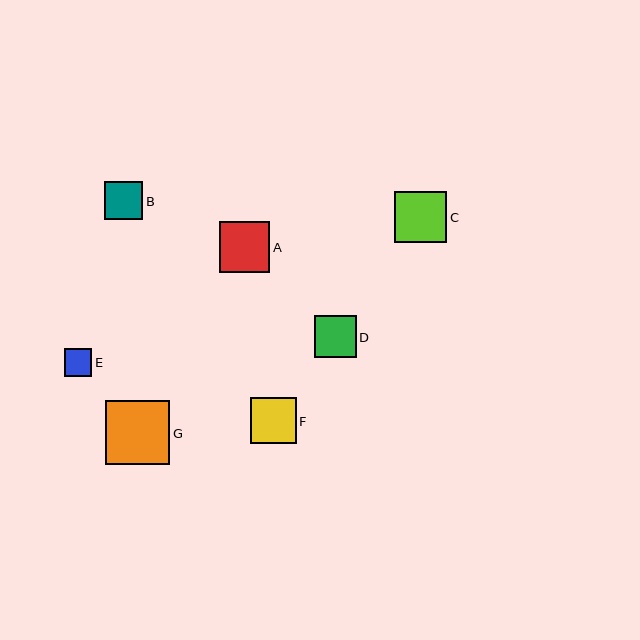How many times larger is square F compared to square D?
Square F is approximately 1.1 times the size of square D.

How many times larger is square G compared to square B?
Square G is approximately 1.7 times the size of square B.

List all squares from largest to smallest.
From largest to smallest: G, C, A, F, D, B, E.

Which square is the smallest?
Square E is the smallest with a size of approximately 28 pixels.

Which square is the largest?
Square G is the largest with a size of approximately 64 pixels.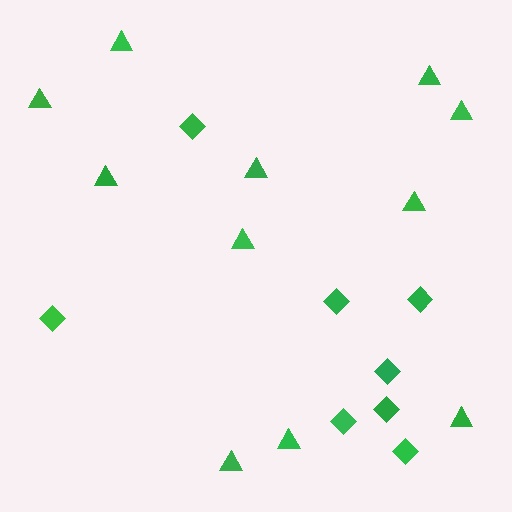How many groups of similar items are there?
There are 2 groups: one group of diamonds (8) and one group of triangles (11).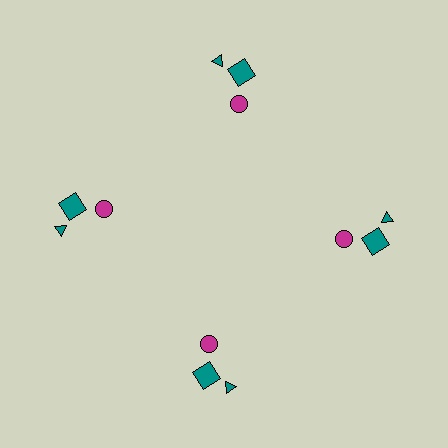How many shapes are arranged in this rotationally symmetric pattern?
There are 12 shapes, arranged in 4 groups of 3.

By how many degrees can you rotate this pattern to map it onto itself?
The pattern maps onto itself every 90 degrees of rotation.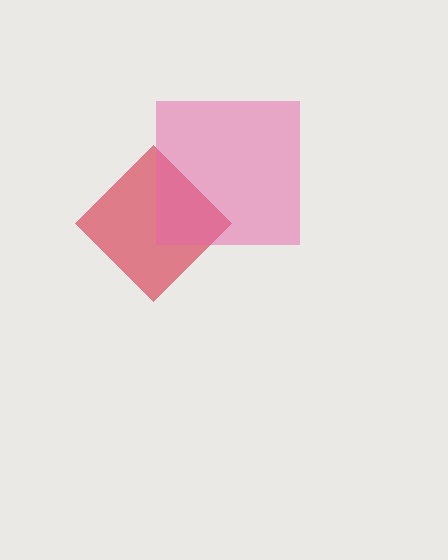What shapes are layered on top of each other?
The layered shapes are: a red diamond, a pink square.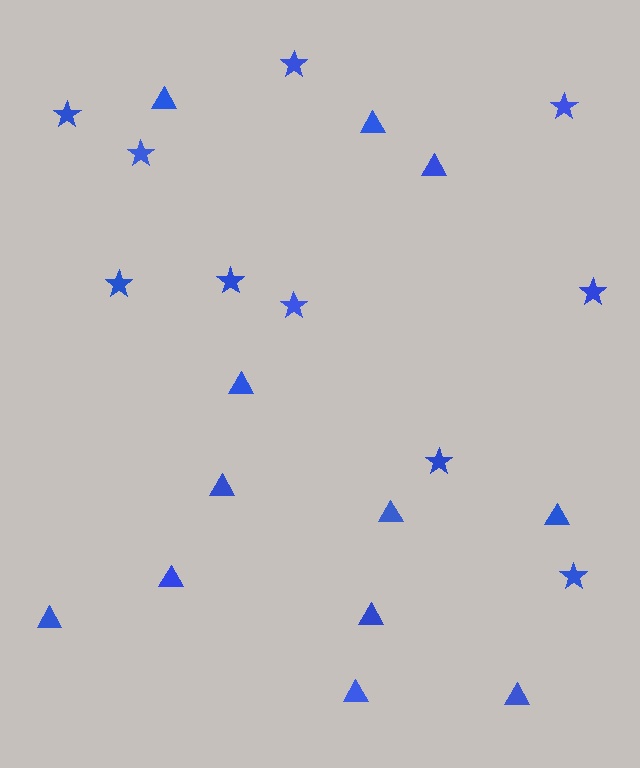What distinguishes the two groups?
There are 2 groups: one group of triangles (12) and one group of stars (10).